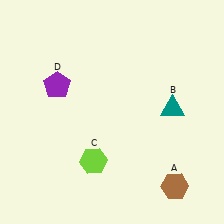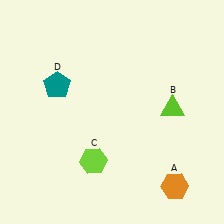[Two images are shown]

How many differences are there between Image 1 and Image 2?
There are 3 differences between the two images.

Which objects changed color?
A changed from brown to orange. B changed from teal to lime. D changed from purple to teal.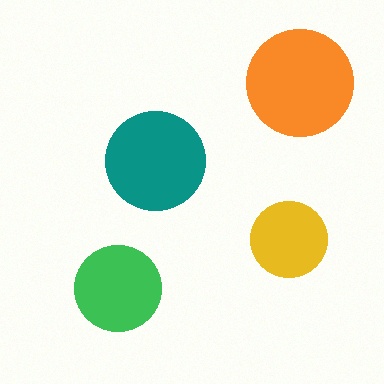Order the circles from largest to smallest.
the orange one, the teal one, the green one, the yellow one.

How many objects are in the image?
There are 4 objects in the image.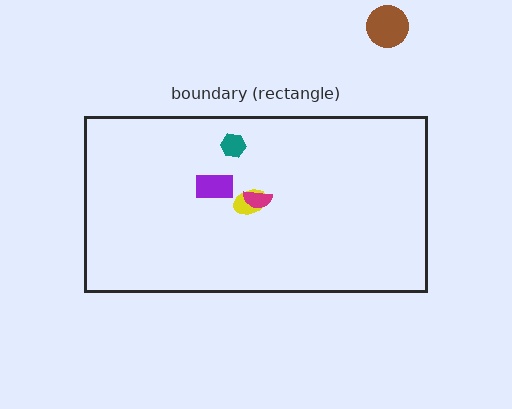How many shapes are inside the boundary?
4 inside, 1 outside.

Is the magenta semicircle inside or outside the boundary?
Inside.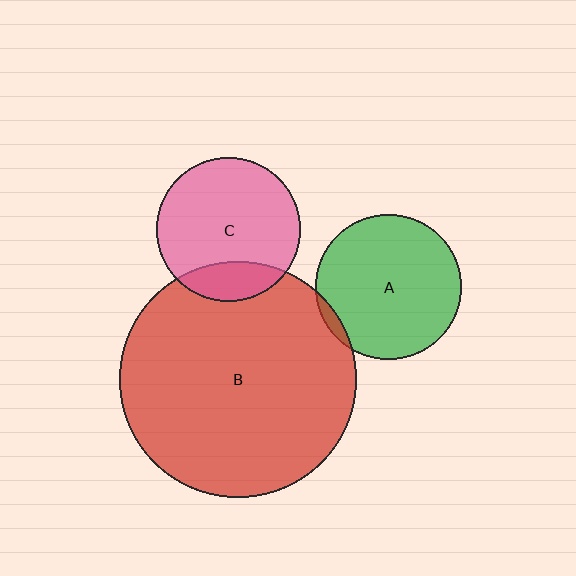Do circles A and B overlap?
Yes.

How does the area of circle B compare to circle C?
Approximately 2.7 times.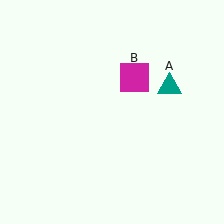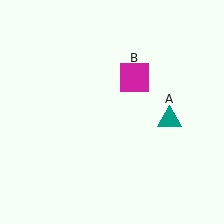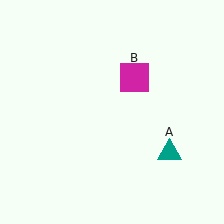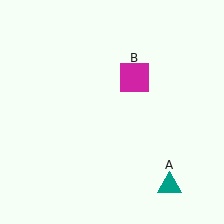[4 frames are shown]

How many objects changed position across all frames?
1 object changed position: teal triangle (object A).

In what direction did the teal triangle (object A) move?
The teal triangle (object A) moved down.